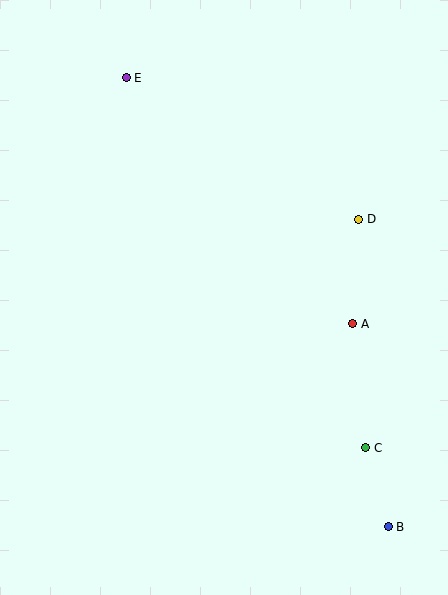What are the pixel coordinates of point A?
Point A is at (353, 324).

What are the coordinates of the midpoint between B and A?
The midpoint between B and A is at (370, 425).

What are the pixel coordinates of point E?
Point E is at (126, 78).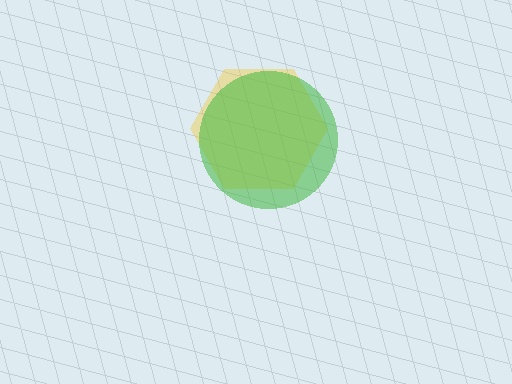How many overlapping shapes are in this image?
There are 2 overlapping shapes in the image.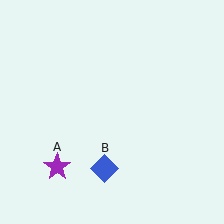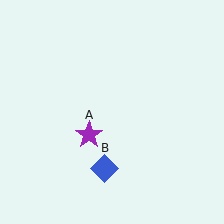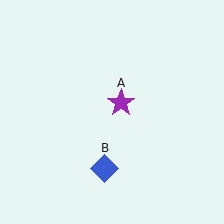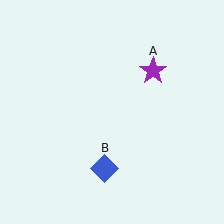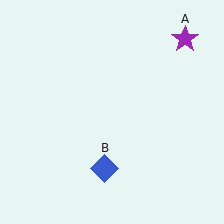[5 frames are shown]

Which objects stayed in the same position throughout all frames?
Blue diamond (object B) remained stationary.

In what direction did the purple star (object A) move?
The purple star (object A) moved up and to the right.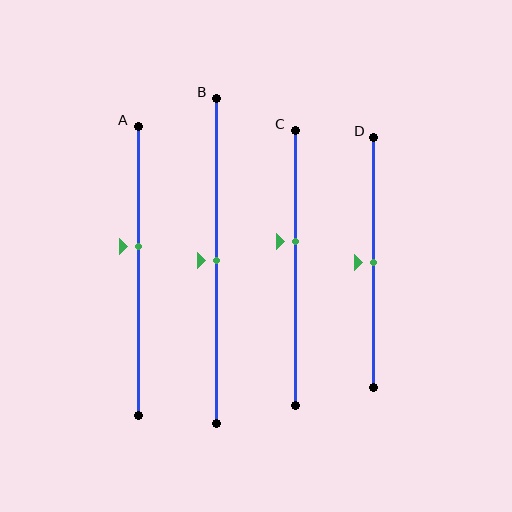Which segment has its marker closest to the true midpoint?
Segment B has its marker closest to the true midpoint.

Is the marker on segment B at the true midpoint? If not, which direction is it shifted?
Yes, the marker on segment B is at the true midpoint.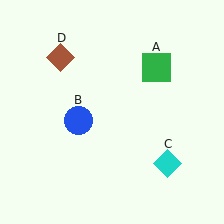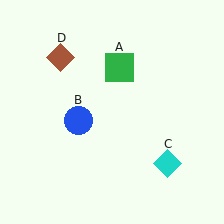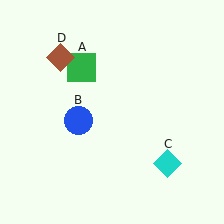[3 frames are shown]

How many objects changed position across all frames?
1 object changed position: green square (object A).